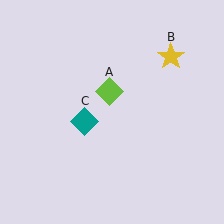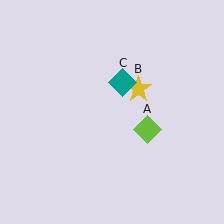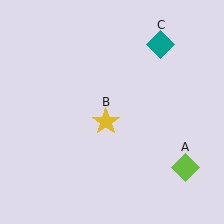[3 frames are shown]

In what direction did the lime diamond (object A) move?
The lime diamond (object A) moved down and to the right.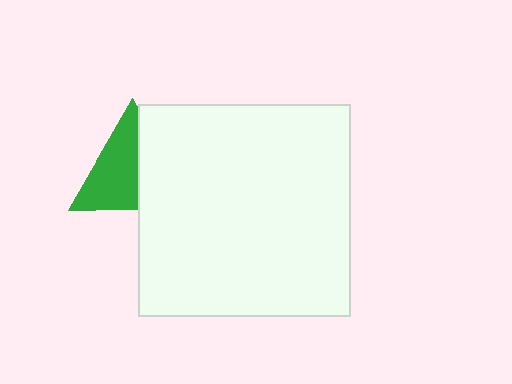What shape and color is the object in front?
The object in front is a white square.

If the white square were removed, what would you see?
You would see the complete green triangle.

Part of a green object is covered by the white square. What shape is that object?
It is a triangle.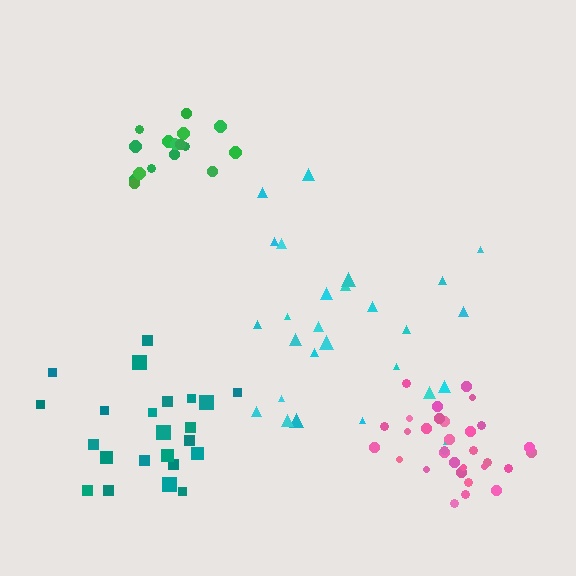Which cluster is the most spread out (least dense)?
Cyan.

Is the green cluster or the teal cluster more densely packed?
Green.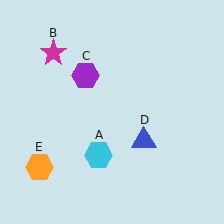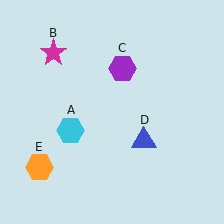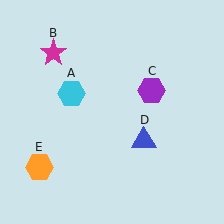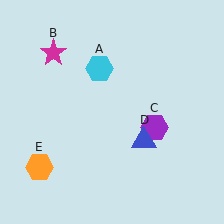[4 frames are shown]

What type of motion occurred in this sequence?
The cyan hexagon (object A), purple hexagon (object C) rotated clockwise around the center of the scene.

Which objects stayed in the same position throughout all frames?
Magenta star (object B) and blue triangle (object D) and orange hexagon (object E) remained stationary.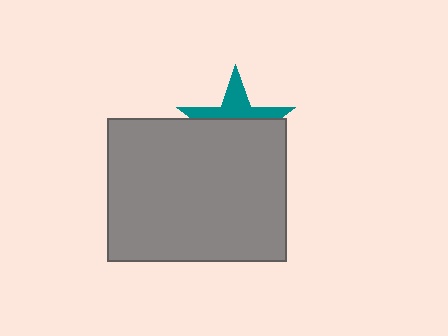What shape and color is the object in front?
The object in front is a gray rectangle.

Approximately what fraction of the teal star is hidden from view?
Roughly 62% of the teal star is hidden behind the gray rectangle.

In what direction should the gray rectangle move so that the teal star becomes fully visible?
The gray rectangle should move down. That is the shortest direction to clear the overlap and leave the teal star fully visible.